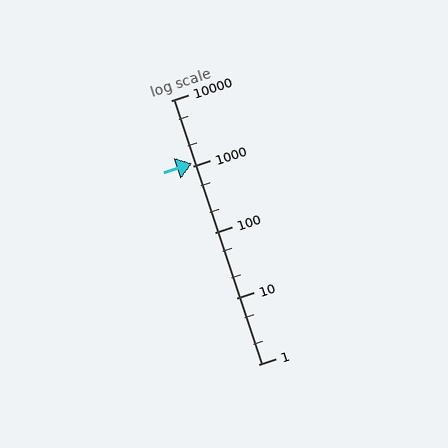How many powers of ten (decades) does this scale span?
The scale spans 4 decades, from 1 to 10000.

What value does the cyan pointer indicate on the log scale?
The pointer indicates approximately 1100.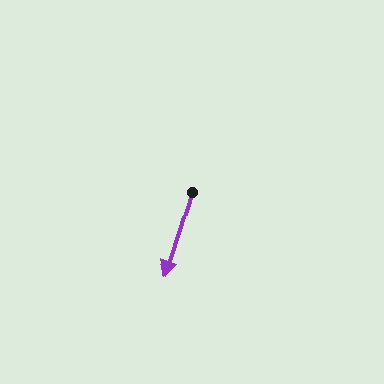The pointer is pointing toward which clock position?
Roughly 7 o'clock.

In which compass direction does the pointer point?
South.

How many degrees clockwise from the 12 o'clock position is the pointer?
Approximately 197 degrees.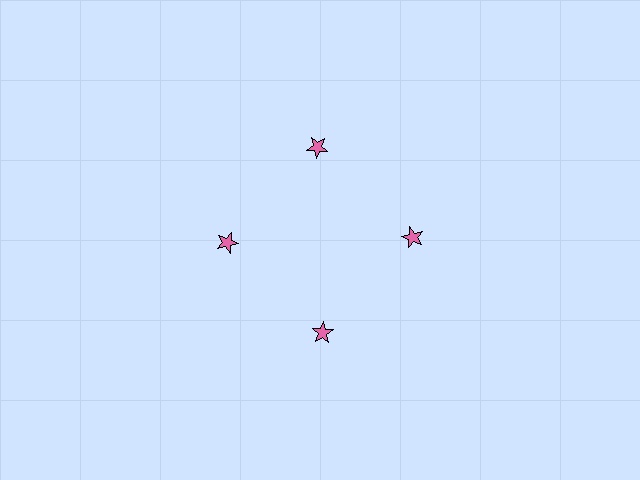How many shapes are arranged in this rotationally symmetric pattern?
There are 4 shapes, arranged in 4 groups of 1.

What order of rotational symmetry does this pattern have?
This pattern has 4-fold rotational symmetry.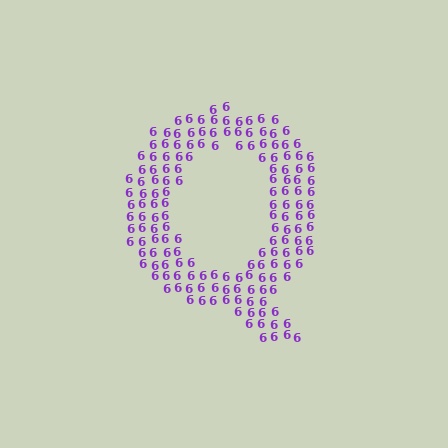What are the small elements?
The small elements are digit 6's.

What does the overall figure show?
The overall figure shows the letter Q.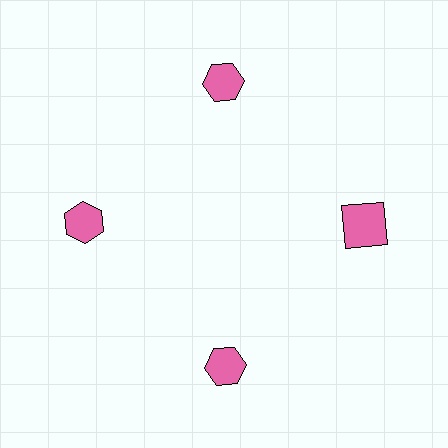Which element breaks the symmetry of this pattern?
The pink square at roughly the 3 o'clock position breaks the symmetry. All other shapes are pink hexagons.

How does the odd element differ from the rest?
It has a different shape: square instead of hexagon.